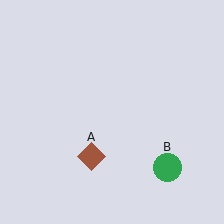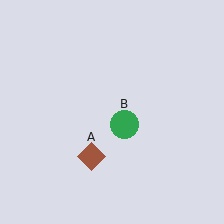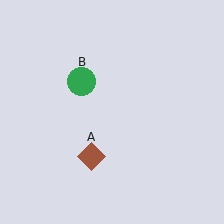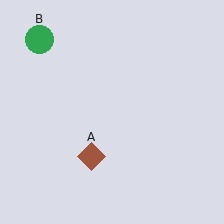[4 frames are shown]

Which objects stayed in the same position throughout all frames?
Brown diamond (object A) remained stationary.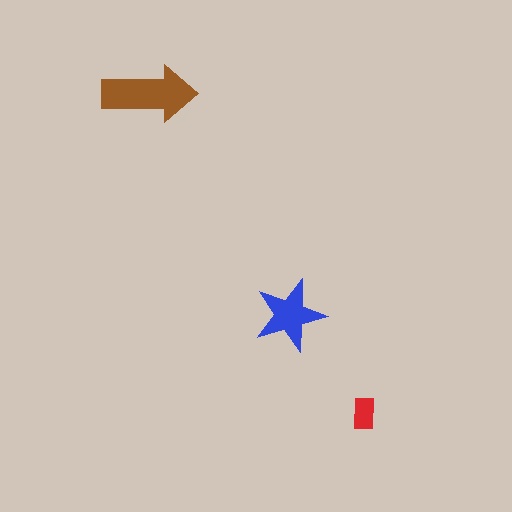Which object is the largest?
The brown arrow.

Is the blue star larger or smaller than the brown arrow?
Smaller.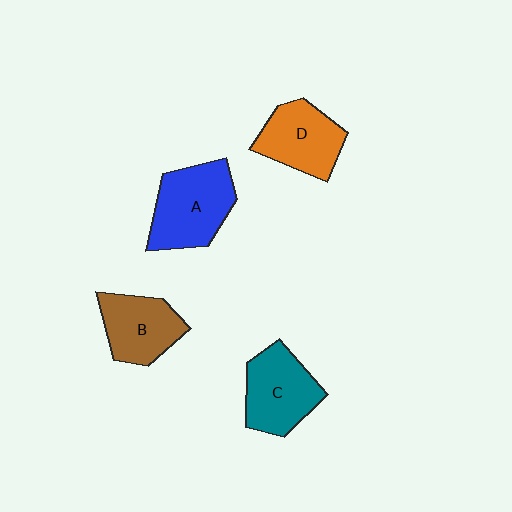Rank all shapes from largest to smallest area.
From largest to smallest: A (blue), C (teal), D (orange), B (brown).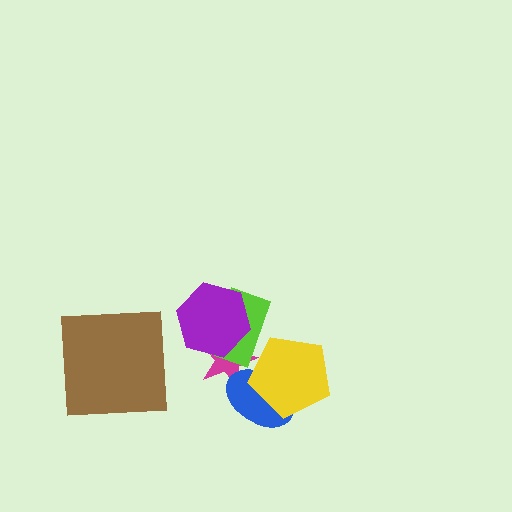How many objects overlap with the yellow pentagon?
3 objects overlap with the yellow pentagon.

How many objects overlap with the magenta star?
4 objects overlap with the magenta star.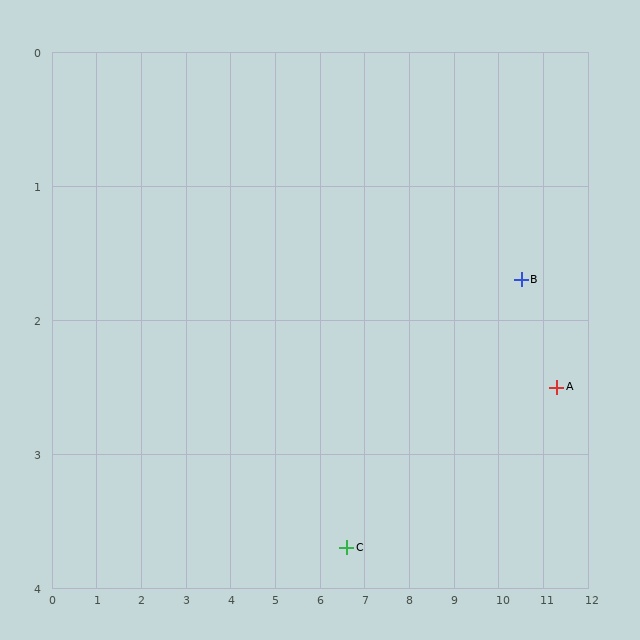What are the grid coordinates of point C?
Point C is at approximately (6.6, 3.7).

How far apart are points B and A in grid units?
Points B and A are about 1.1 grid units apart.